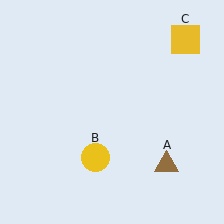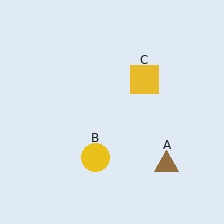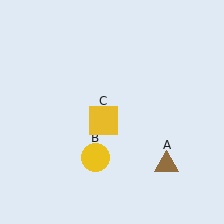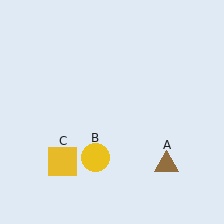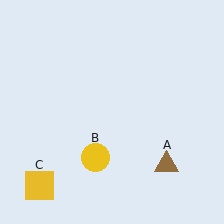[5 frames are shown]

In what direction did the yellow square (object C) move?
The yellow square (object C) moved down and to the left.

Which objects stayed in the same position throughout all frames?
Brown triangle (object A) and yellow circle (object B) remained stationary.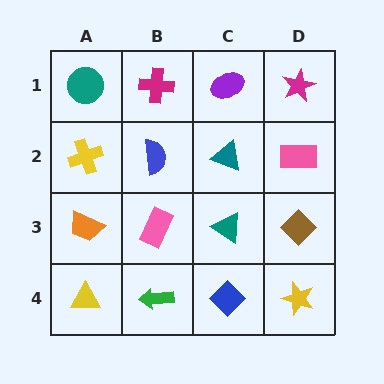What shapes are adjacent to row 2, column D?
A magenta star (row 1, column D), a brown diamond (row 3, column D), a teal triangle (row 2, column C).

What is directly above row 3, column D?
A pink rectangle.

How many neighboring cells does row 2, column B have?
4.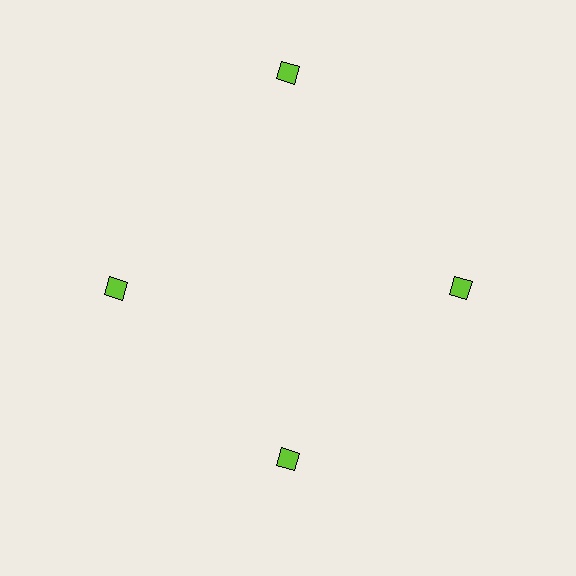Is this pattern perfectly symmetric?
No. The 4 lime diamonds are arranged in a ring, but one element near the 12 o'clock position is pushed outward from the center, breaking the 4-fold rotational symmetry.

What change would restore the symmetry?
The symmetry would be restored by moving it inward, back onto the ring so that all 4 diamonds sit at equal angles and equal distance from the center.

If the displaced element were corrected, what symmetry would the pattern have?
It would have 4-fold rotational symmetry — the pattern would map onto itself every 90 degrees.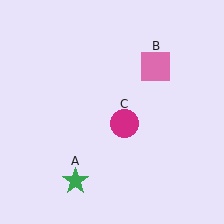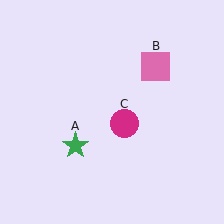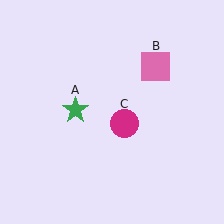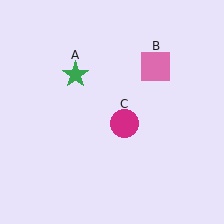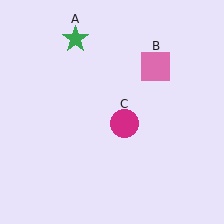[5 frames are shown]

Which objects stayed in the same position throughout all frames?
Pink square (object B) and magenta circle (object C) remained stationary.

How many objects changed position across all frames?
1 object changed position: green star (object A).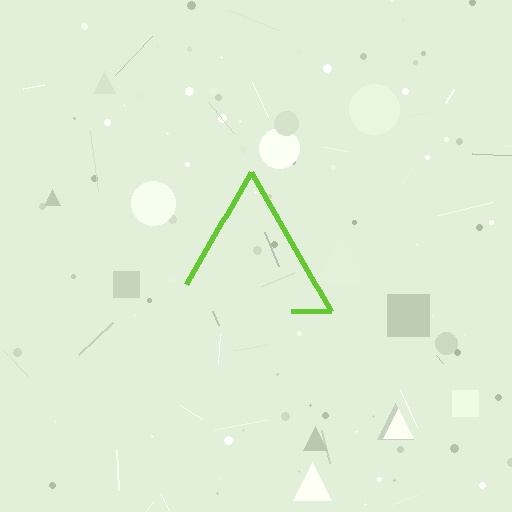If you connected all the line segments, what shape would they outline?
They would outline a triangle.